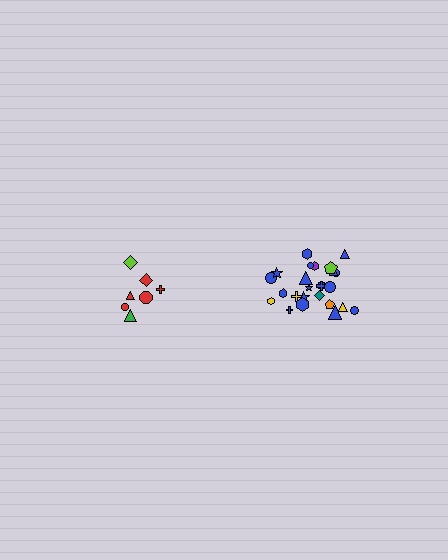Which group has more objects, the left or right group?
The right group.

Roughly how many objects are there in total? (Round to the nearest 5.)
Roughly 30 objects in total.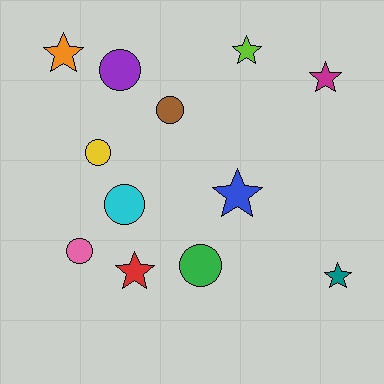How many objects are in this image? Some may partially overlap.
There are 12 objects.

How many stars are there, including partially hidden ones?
There are 6 stars.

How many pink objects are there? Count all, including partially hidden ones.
There is 1 pink object.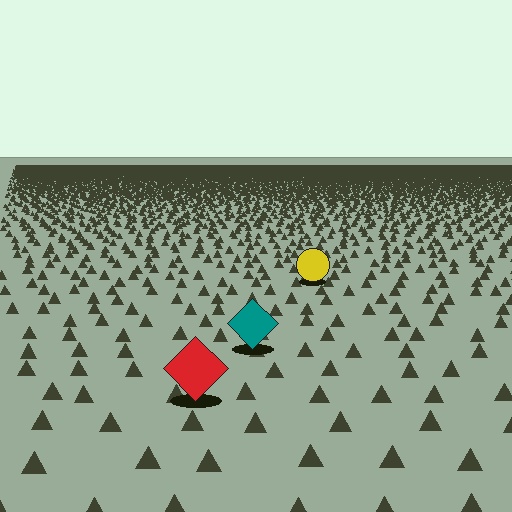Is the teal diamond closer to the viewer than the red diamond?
No. The red diamond is closer — you can tell from the texture gradient: the ground texture is coarser near it.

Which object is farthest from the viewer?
The yellow circle is farthest from the viewer. It appears smaller and the ground texture around it is denser.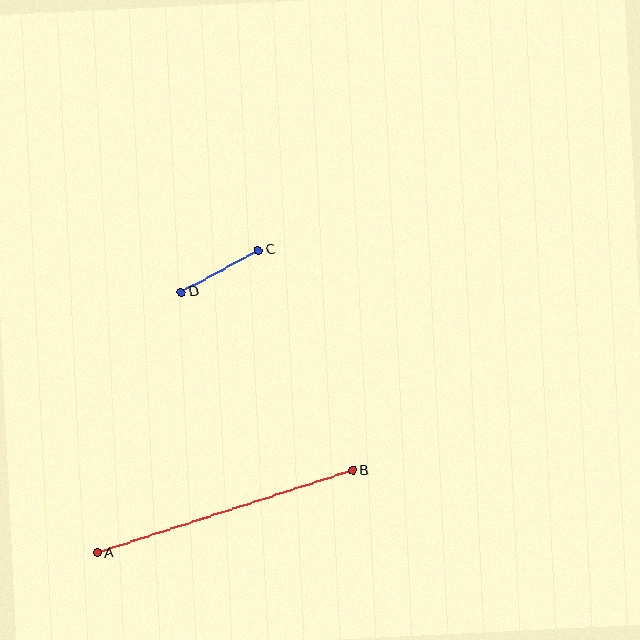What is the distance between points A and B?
The distance is approximately 268 pixels.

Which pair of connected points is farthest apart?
Points A and B are farthest apart.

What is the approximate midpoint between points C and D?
The midpoint is at approximately (220, 271) pixels.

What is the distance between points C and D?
The distance is approximately 88 pixels.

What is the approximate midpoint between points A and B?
The midpoint is at approximately (225, 512) pixels.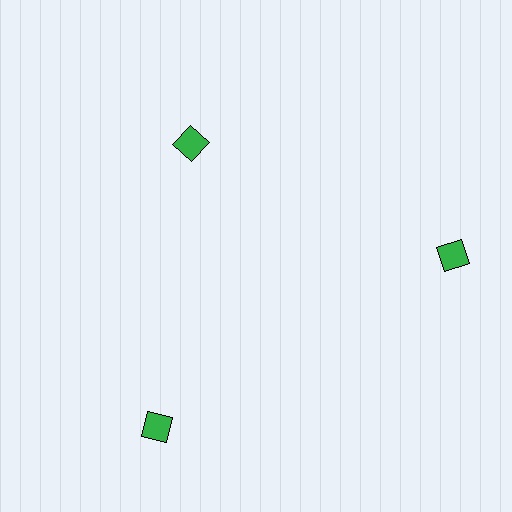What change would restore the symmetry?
The symmetry would be restored by moving it outward, back onto the ring so that all 3 squares sit at equal angles and equal distance from the center.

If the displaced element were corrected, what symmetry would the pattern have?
It would have 3-fold rotational symmetry — the pattern would map onto itself every 120 degrees.